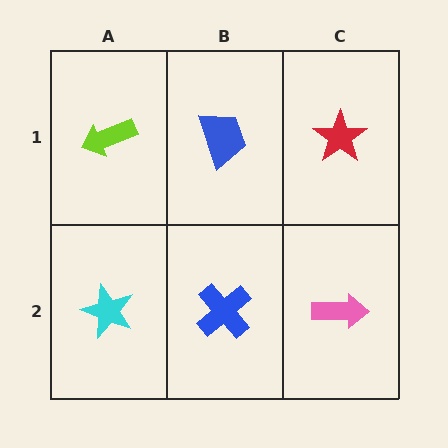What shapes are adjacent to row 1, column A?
A cyan star (row 2, column A), a blue trapezoid (row 1, column B).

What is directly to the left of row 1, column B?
A lime arrow.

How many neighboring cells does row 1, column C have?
2.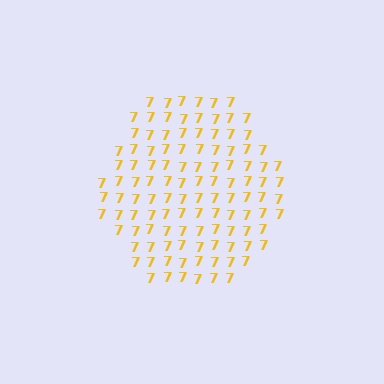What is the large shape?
The large shape is a hexagon.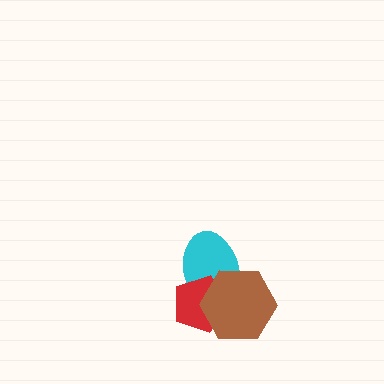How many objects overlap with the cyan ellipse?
2 objects overlap with the cyan ellipse.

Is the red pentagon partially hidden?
Yes, it is partially covered by another shape.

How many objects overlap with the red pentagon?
2 objects overlap with the red pentagon.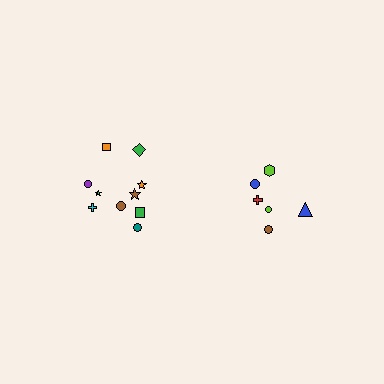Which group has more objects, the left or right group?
The left group.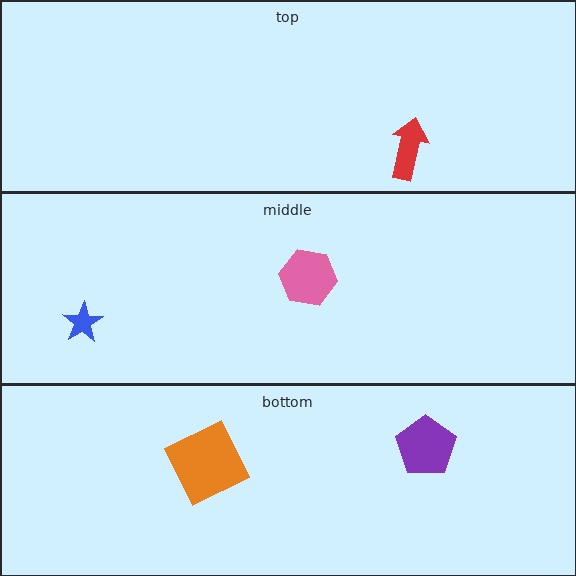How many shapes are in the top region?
1.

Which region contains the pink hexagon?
The middle region.